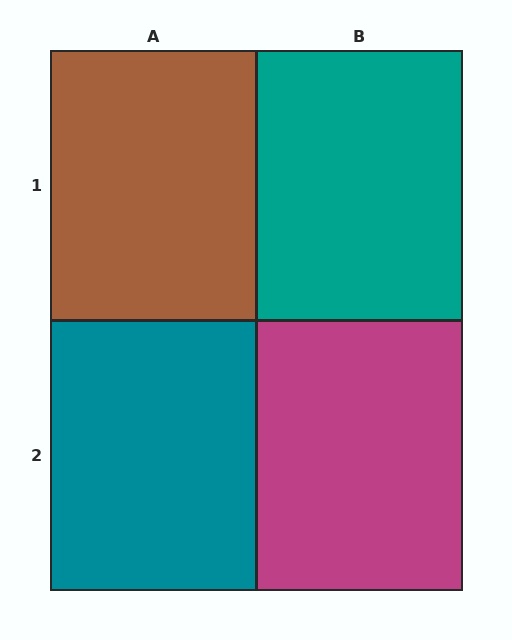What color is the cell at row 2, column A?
Teal.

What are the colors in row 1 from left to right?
Brown, teal.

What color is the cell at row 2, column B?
Magenta.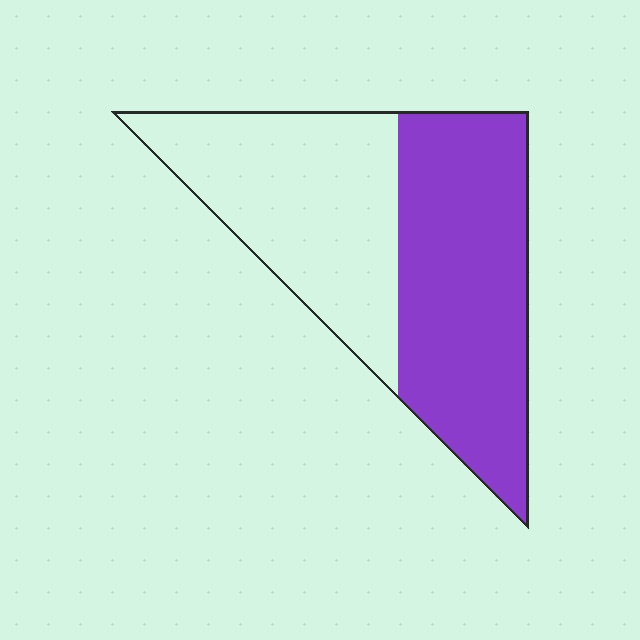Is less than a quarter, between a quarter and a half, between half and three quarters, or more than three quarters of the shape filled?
Between half and three quarters.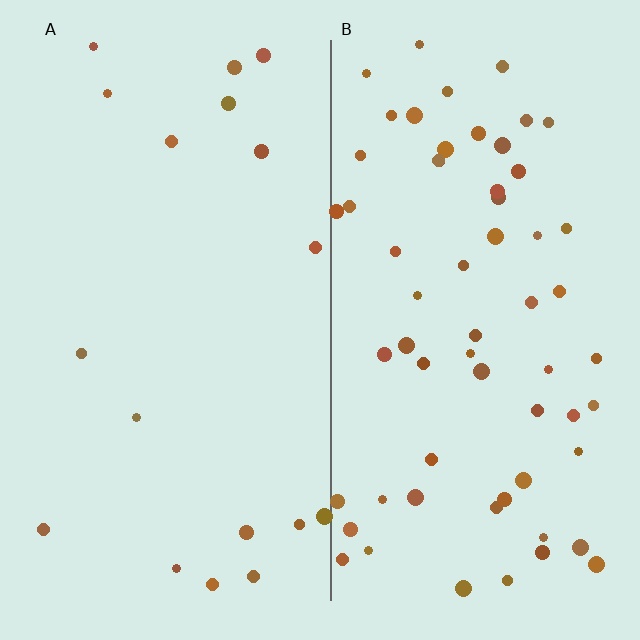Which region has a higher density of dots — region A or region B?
B (the right).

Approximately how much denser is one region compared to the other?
Approximately 3.5× — region B over region A.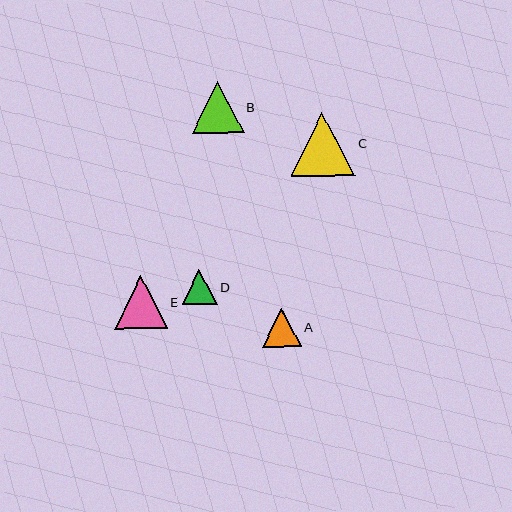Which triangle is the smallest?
Triangle D is the smallest with a size of approximately 35 pixels.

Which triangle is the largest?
Triangle C is the largest with a size of approximately 64 pixels.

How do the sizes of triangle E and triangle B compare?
Triangle E and triangle B are approximately the same size.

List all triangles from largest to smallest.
From largest to smallest: C, E, B, A, D.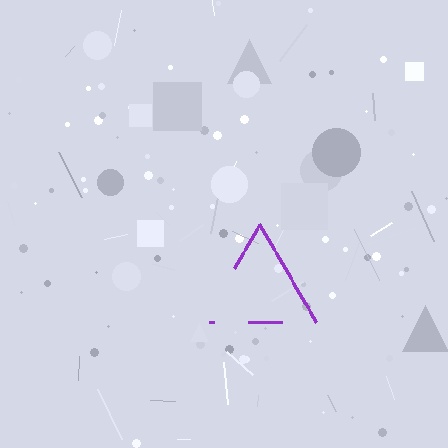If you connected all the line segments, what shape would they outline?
They would outline a triangle.